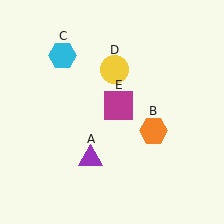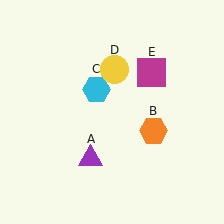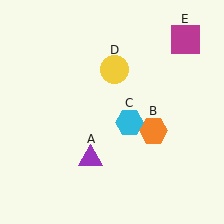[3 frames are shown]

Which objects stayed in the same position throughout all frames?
Purple triangle (object A) and orange hexagon (object B) and yellow circle (object D) remained stationary.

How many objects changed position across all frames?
2 objects changed position: cyan hexagon (object C), magenta square (object E).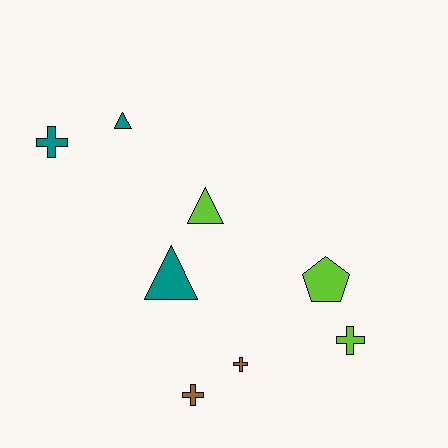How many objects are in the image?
There are 8 objects.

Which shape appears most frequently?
Cross, with 4 objects.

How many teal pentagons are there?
There are no teal pentagons.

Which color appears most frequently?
Teal, with 3 objects.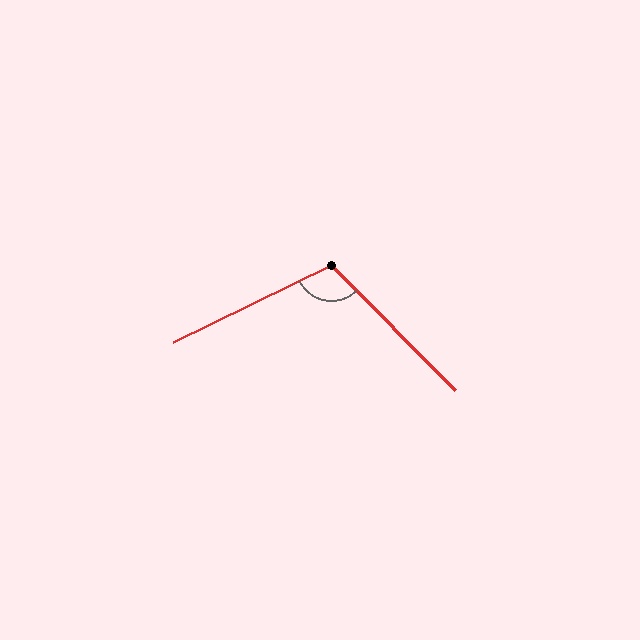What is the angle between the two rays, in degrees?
Approximately 109 degrees.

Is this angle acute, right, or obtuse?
It is obtuse.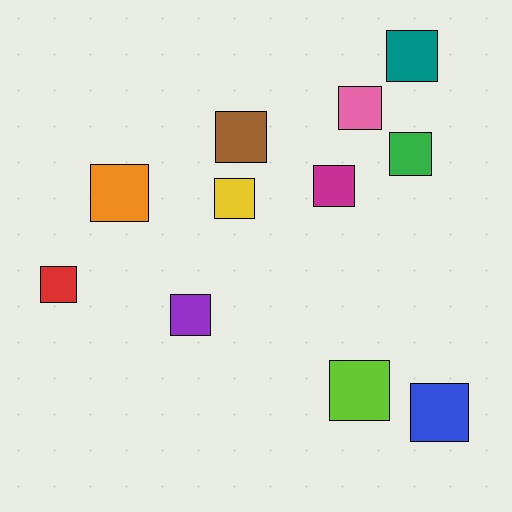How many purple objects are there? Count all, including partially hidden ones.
There is 1 purple object.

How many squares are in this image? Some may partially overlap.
There are 11 squares.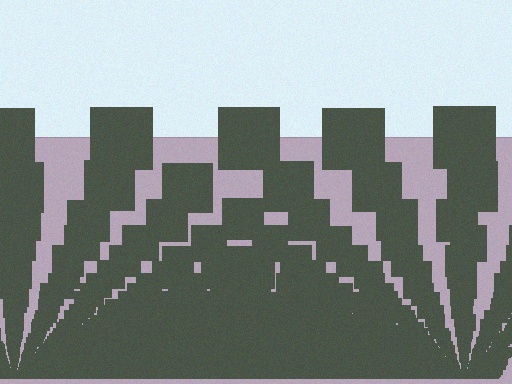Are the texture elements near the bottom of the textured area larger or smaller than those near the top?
Smaller. The gradient is inverted — elements near the bottom are smaller and denser.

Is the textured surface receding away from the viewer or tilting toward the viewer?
The surface appears to tilt toward the viewer. Texture elements get larger and sparser toward the top.